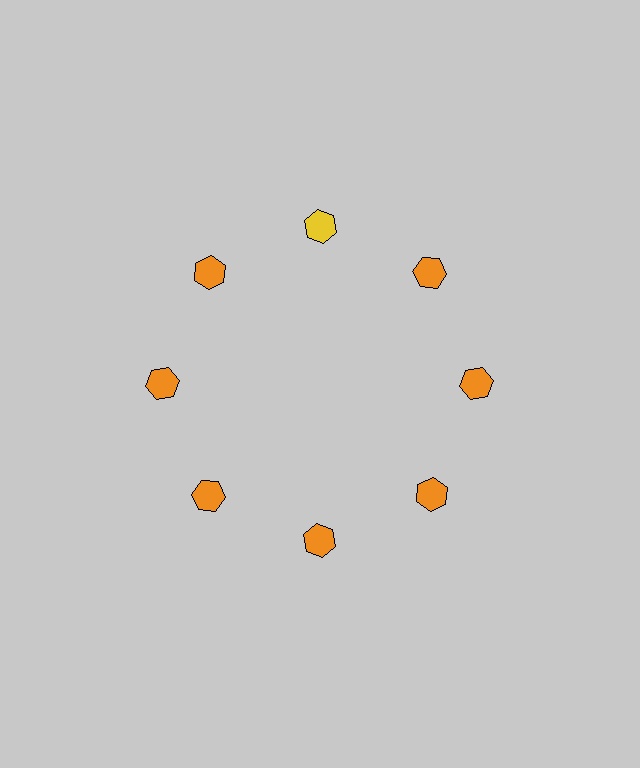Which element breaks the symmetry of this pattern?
The yellow hexagon at roughly the 12 o'clock position breaks the symmetry. All other shapes are orange hexagons.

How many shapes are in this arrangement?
There are 8 shapes arranged in a ring pattern.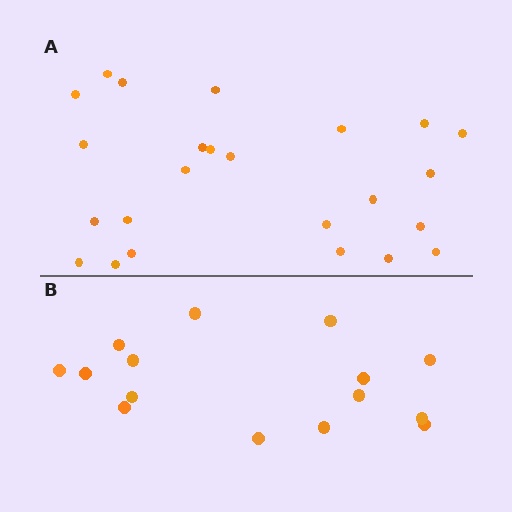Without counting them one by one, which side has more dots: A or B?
Region A (the top region) has more dots.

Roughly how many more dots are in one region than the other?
Region A has roughly 8 or so more dots than region B.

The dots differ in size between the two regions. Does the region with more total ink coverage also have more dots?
No. Region B has more total ink coverage because its dots are larger, but region A actually contains more individual dots. Total area can be misleading — the number of items is what matters here.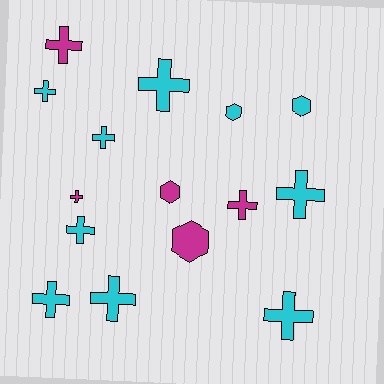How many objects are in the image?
There are 15 objects.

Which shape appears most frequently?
Cross, with 11 objects.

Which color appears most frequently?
Cyan, with 10 objects.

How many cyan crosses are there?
There are 8 cyan crosses.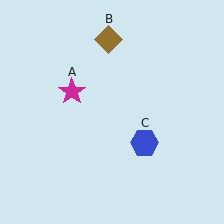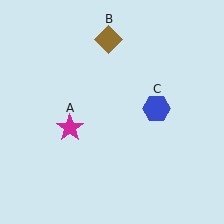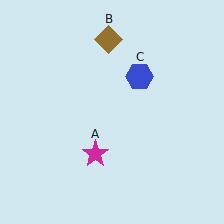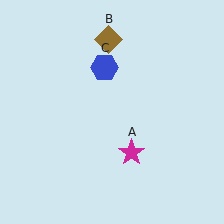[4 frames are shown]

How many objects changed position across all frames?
2 objects changed position: magenta star (object A), blue hexagon (object C).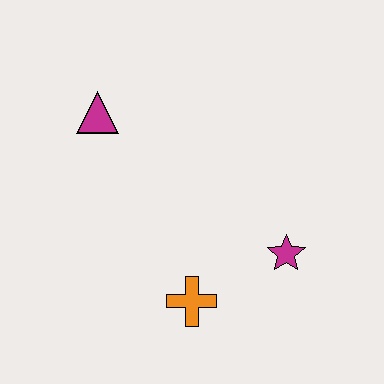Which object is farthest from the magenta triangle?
The magenta star is farthest from the magenta triangle.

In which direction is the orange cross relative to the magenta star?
The orange cross is to the left of the magenta star.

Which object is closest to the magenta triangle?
The orange cross is closest to the magenta triangle.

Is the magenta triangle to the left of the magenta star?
Yes